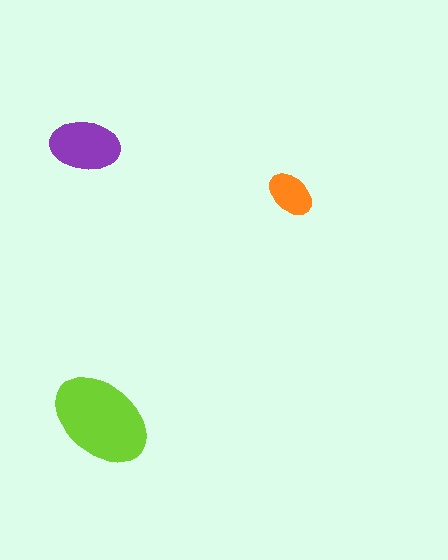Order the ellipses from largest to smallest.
the lime one, the purple one, the orange one.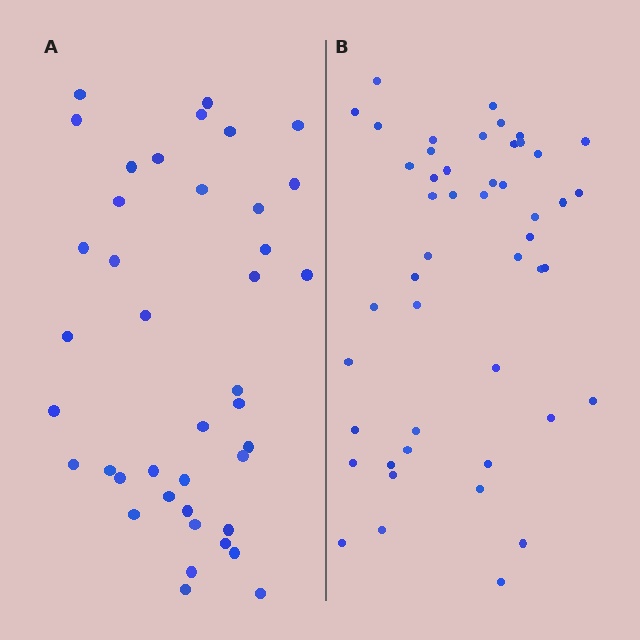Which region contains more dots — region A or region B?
Region B (the right region) has more dots.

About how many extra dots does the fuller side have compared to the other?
Region B has roughly 8 or so more dots than region A.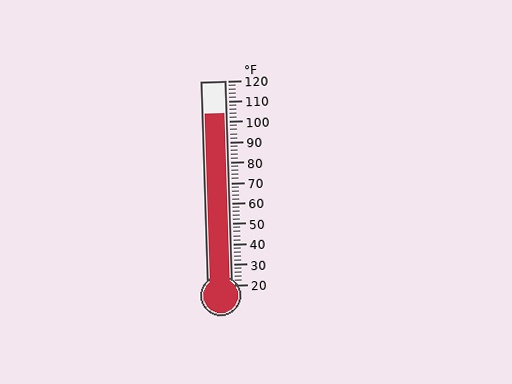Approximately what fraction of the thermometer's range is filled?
The thermometer is filled to approximately 85% of its range.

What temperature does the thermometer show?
The thermometer shows approximately 104°F.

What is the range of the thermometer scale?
The thermometer scale ranges from 20°F to 120°F.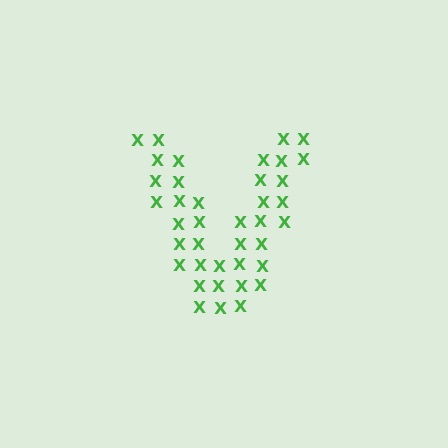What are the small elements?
The small elements are letter X's.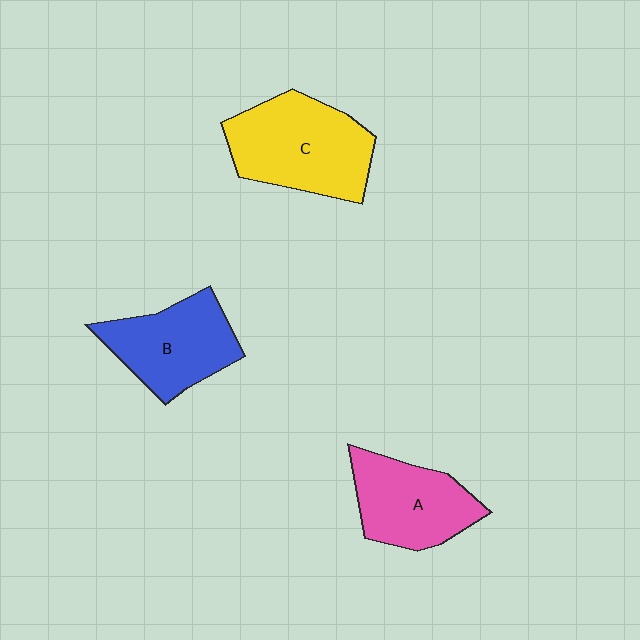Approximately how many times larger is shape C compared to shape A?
Approximately 1.3 times.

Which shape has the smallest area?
Shape A (pink).